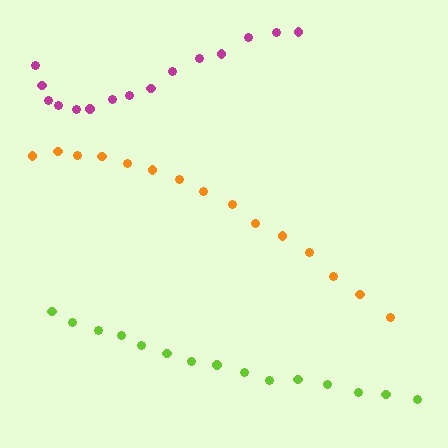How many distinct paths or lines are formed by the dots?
There are 3 distinct paths.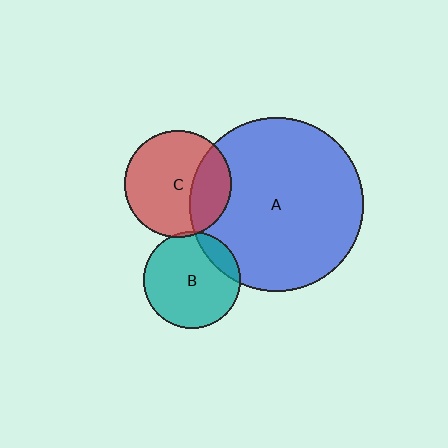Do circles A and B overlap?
Yes.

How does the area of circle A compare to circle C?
Approximately 2.7 times.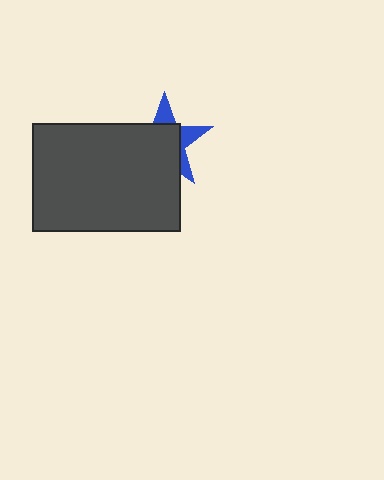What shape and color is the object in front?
The object in front is a dark gray rectangle.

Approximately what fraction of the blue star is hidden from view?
Roughly 67% of the blue star is hidden behind the dark gray rectangle.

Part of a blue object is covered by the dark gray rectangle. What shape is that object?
It is a star.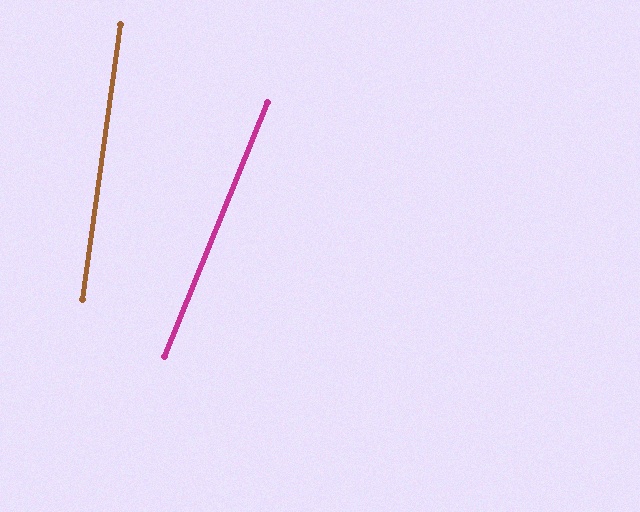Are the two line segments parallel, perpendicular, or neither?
Neither parallel nor perpendicular — they differ by about 14°.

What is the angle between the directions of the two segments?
Approximately 14 degrees.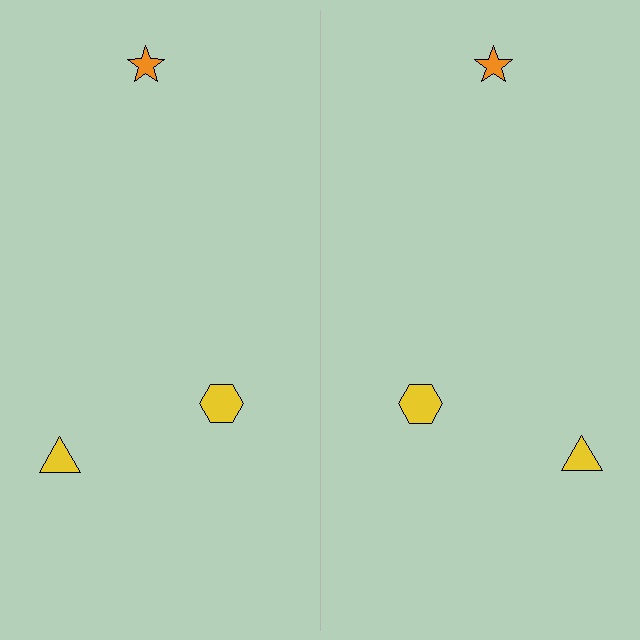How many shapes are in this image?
There are 6 shapes in this image.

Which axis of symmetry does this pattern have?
The pattern has a vertical axis of symmetry running through the center of the image.